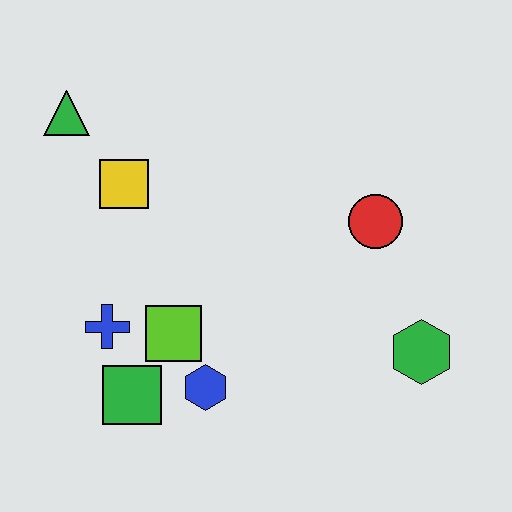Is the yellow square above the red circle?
Yes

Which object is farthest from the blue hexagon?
The green triangle is farthest from the blue hexagon.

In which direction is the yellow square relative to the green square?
The yellow square is above the green square.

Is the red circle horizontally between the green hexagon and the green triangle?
Yes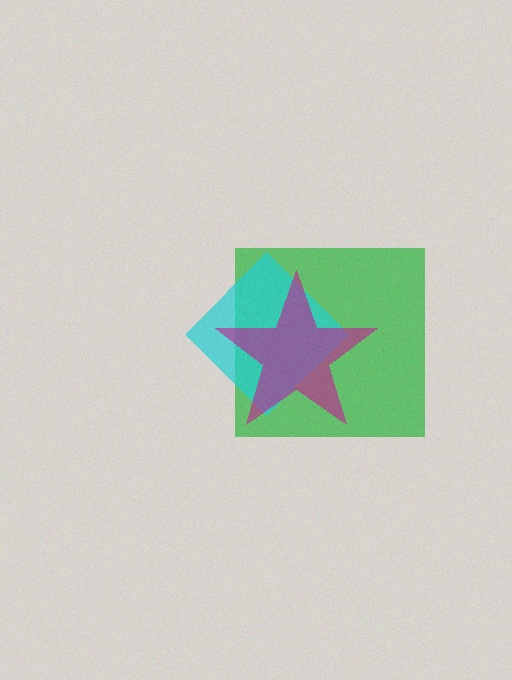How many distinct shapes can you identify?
There are 3 distinct shapes: a green square, a cyan diamond, a magenta star.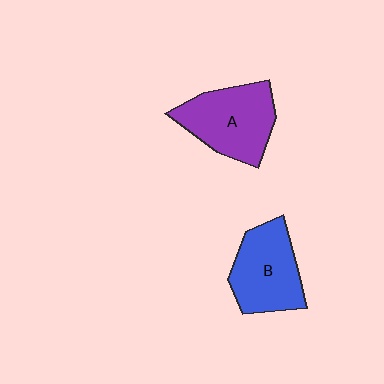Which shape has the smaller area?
Shape B (blue).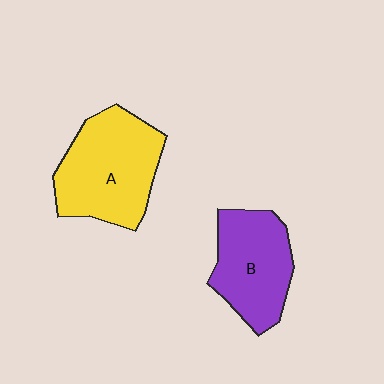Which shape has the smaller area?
Shape B (purple).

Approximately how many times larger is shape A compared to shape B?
Approximately 1.3 times.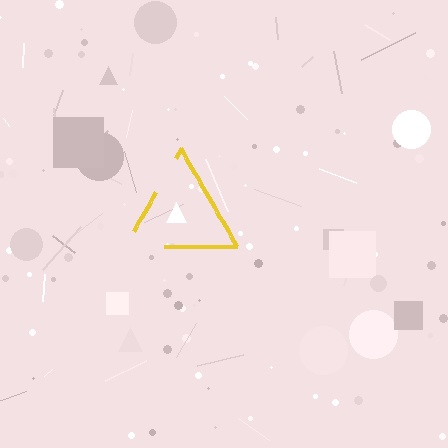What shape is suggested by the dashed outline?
The dashed outline suggests a triangle.